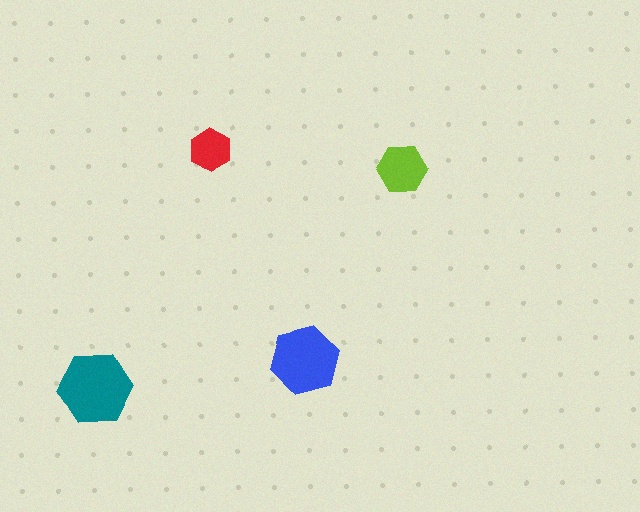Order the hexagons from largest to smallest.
the teal one, the blue one, the lime one, the red one.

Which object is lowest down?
The teal hexagon is bottommost.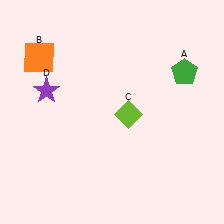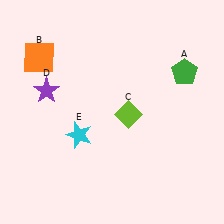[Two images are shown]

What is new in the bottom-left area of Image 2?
A cyan star (E) was added in the bottom-left area of Image 2.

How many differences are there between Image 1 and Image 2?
There is 1 difference between the two images.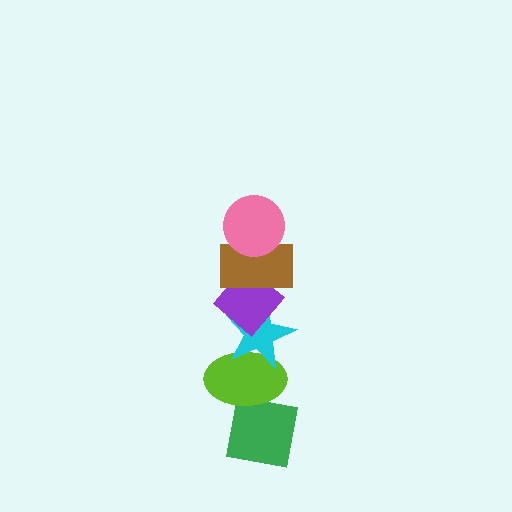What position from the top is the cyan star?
The cyan star is 4th from the top.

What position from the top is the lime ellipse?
The lime ellipse is 5th from the top.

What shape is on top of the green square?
The lime ellipse is on top of the green square.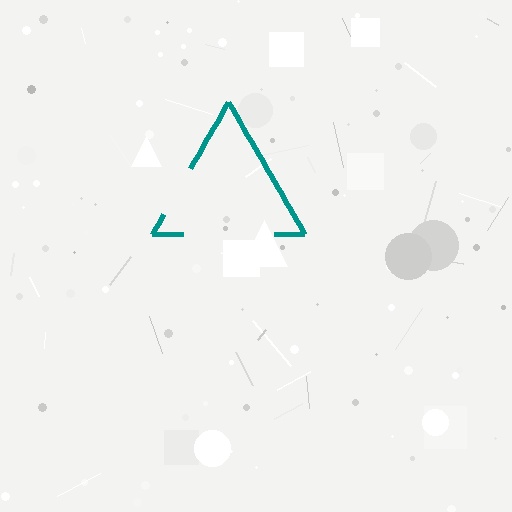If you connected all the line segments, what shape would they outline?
They would outline a triangle.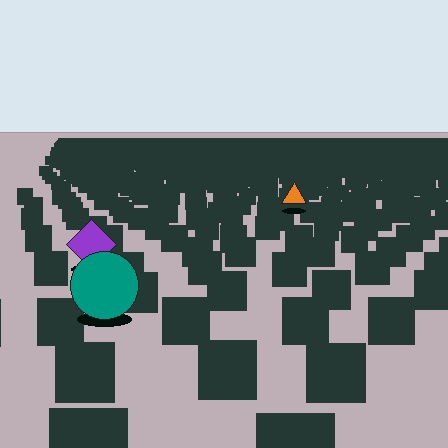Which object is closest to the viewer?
The teal circle is closest. The texture marks near it are larger and more spread out.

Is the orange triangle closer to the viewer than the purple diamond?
No. The purple diamond is closer — you can tell from the texture gradient: the ground texture is coarser near it.